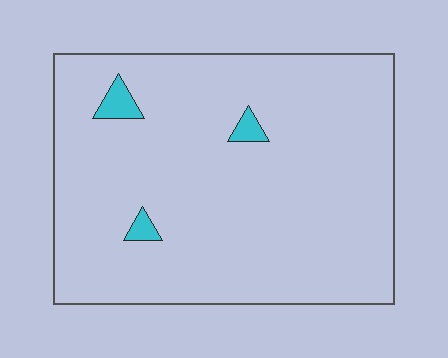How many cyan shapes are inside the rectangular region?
3.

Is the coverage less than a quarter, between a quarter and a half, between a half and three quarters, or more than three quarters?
Less than a quarter.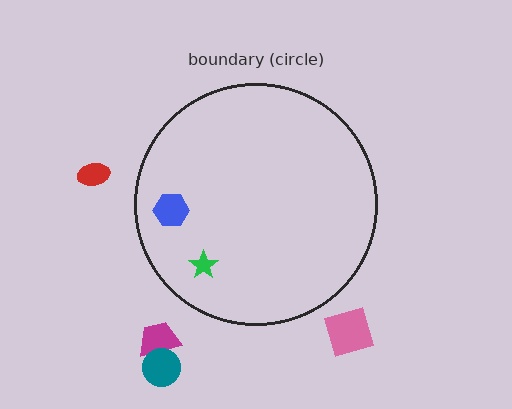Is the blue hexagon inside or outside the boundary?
Inside.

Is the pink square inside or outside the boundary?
Outside.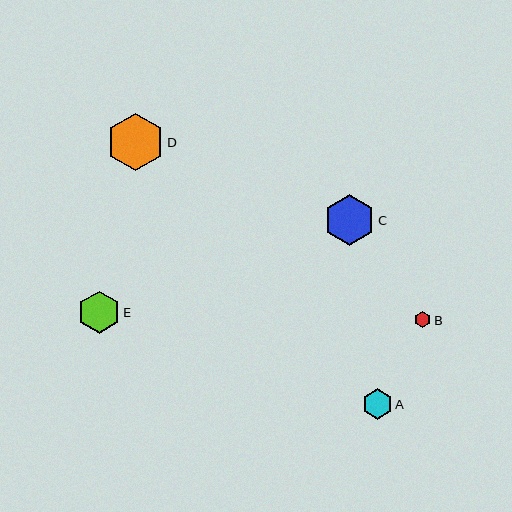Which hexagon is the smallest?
Hexagon B is the smallest with a size of approximately 17 pixels.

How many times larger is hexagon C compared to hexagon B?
Hexagon C is approximately 3.1 times the size of hexagon B.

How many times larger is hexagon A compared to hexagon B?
Hexagon A is approximately 1.8 times the size of hexagon B.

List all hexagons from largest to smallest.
From largest to smallest: D, C, E, A, B.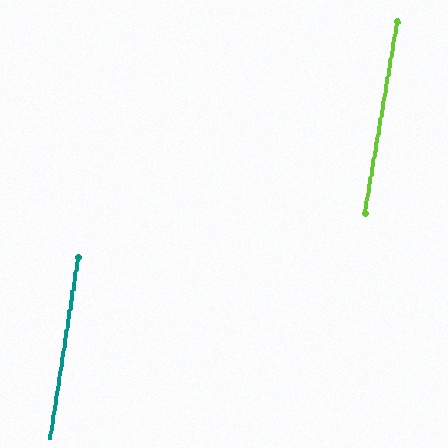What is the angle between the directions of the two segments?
Approximately 1 degree.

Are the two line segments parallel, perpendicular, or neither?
Parallel — their directions differ by only 0.9°.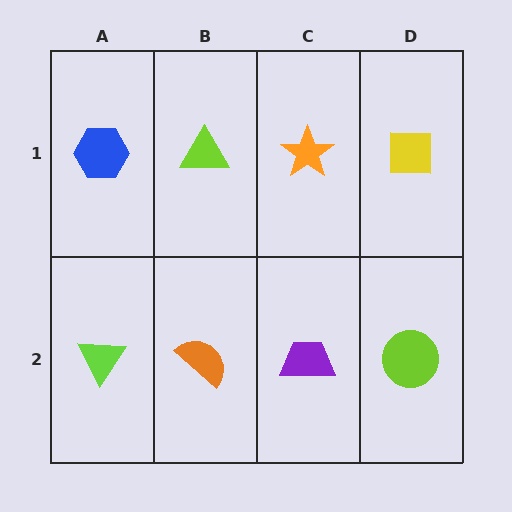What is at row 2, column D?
A lime circle.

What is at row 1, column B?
A lime triangle.